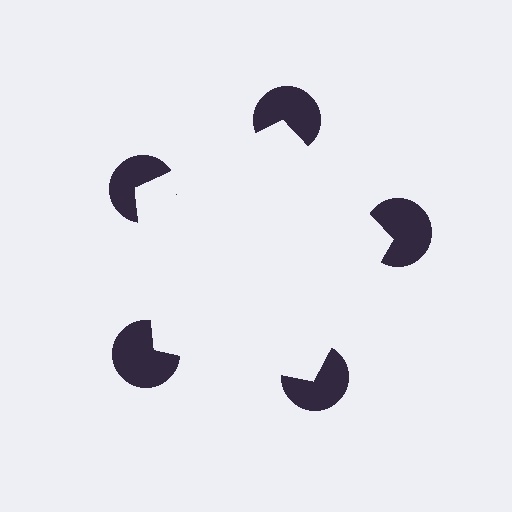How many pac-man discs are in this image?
There are 5 — one at each vertex of the illusory pentagon.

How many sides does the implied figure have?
5 sides.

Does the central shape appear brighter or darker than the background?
It typically appears slightly brighter than the background, even though no actual brightness change is drawn.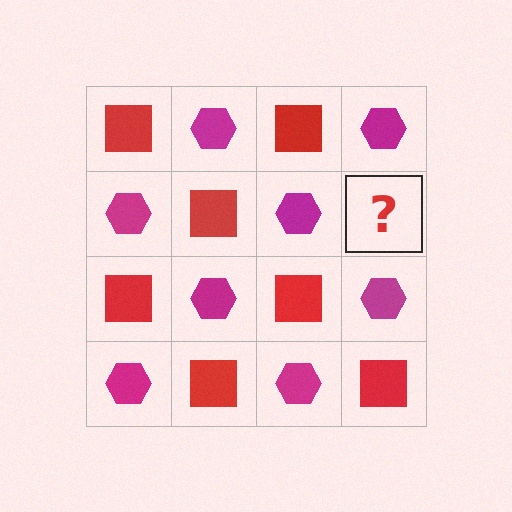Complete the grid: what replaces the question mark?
The question mark should be replaced with a red square.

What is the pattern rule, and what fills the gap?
The rule is that it alternates red square and magenta hexagon in a checkerboard pattern. The gap should be filled with a red square.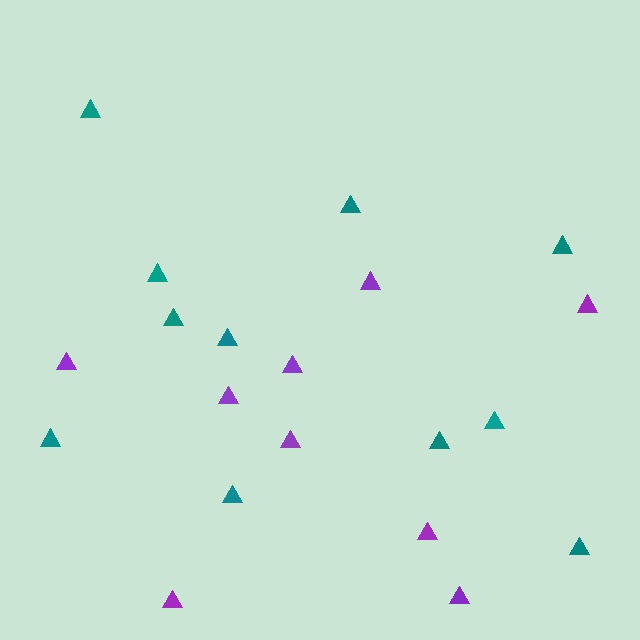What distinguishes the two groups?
There are 2 groups: one group of purple triangles (9) and one group of teal triangles (11).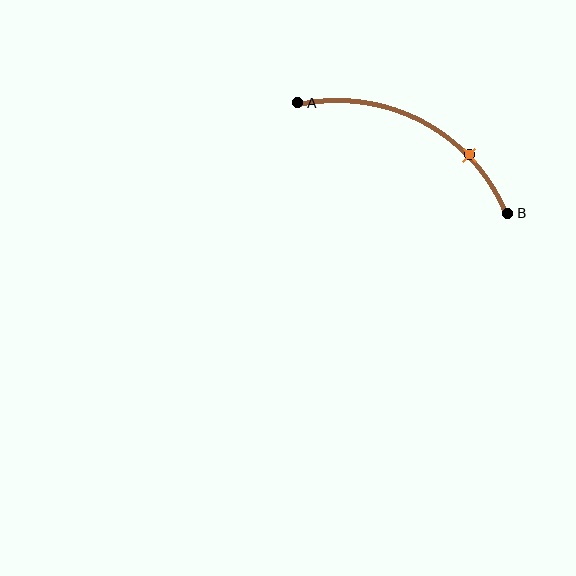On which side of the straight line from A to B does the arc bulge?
The arc bulges above the straight line connecting A and B.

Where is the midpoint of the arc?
The arc midpoint is the point on the curve farthest from the straight line joining A and B. It sits above that line.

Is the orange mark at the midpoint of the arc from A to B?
No. The orange mark lies on the arc but is closer to endpoint B. The arc midpoint would be at the point on the curve equidistant along the arc from both A and B.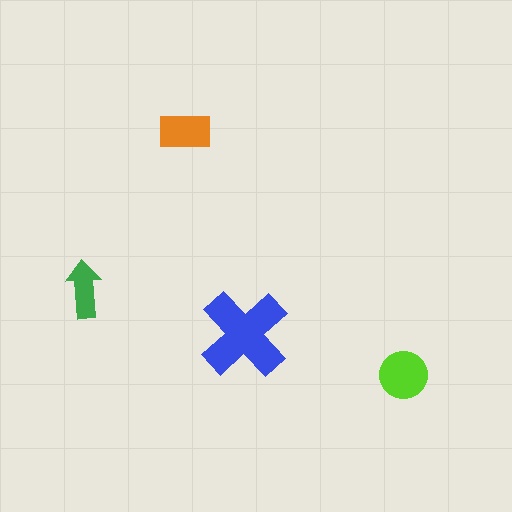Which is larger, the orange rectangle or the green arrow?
The orange rectangle.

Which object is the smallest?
The green arrow.